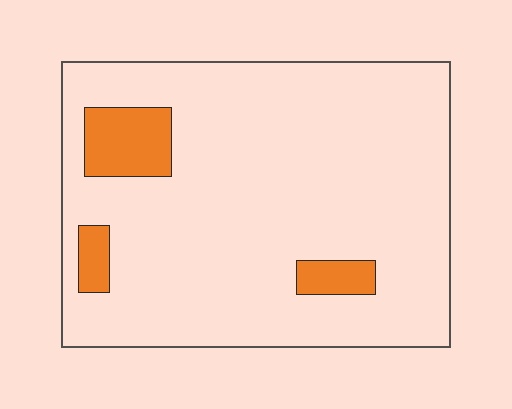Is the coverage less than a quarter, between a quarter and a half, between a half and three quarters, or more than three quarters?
Less than a quarter.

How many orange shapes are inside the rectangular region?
3.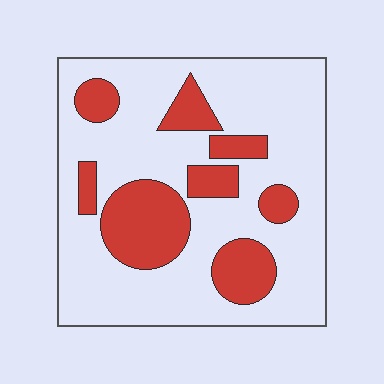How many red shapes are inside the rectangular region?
8.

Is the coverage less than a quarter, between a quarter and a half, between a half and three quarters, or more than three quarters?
Between a quarter and a half.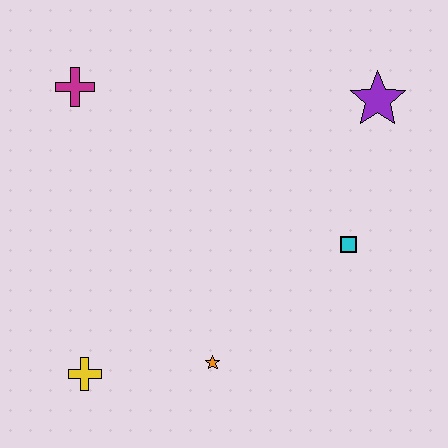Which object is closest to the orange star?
The yellow cross is closest to the orange star.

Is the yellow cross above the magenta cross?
No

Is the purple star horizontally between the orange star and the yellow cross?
No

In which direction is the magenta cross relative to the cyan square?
The magenta cross is to the left of the cyan square.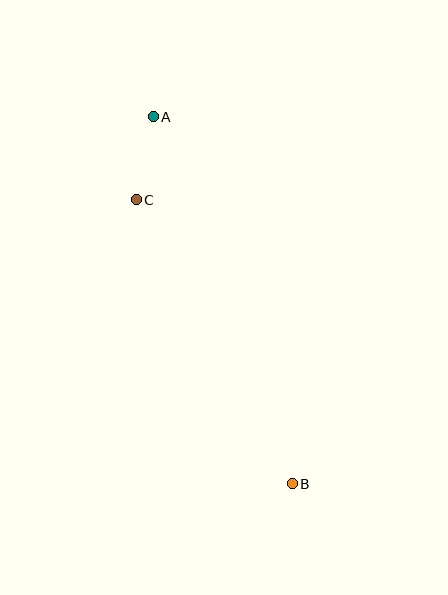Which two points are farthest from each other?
Points A and B are farthest from each other.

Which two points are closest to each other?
Points A and C are closest to each other.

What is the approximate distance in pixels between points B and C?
The distance between B and C is approximately 324 pixels.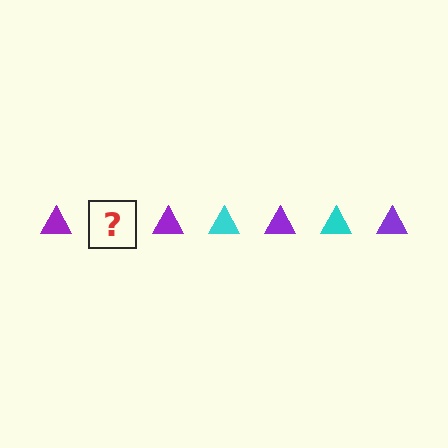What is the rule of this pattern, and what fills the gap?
The rule is that the pattern cycles through purple, cyan triangles. The gap should be filled with a cyan triangle.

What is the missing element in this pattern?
The missing element is a cyan triangle.